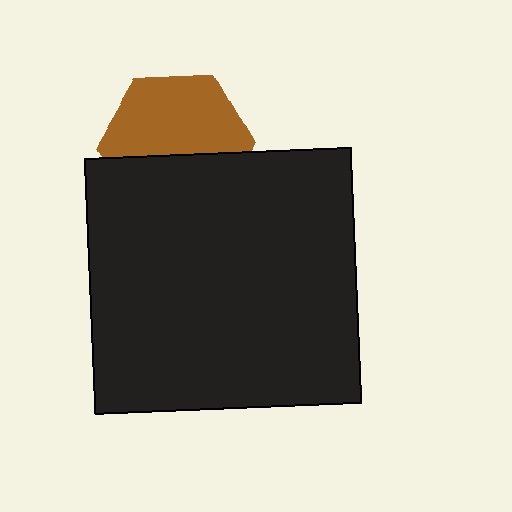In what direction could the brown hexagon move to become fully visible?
The brown hexagon could move up. That would shift it out from behind the black rectangle entirely.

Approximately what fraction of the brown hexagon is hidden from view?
Roughly 42% of the brown hexagon is hidden behind the black rectangle.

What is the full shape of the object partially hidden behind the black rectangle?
The partially hidden object is a brown hexagon.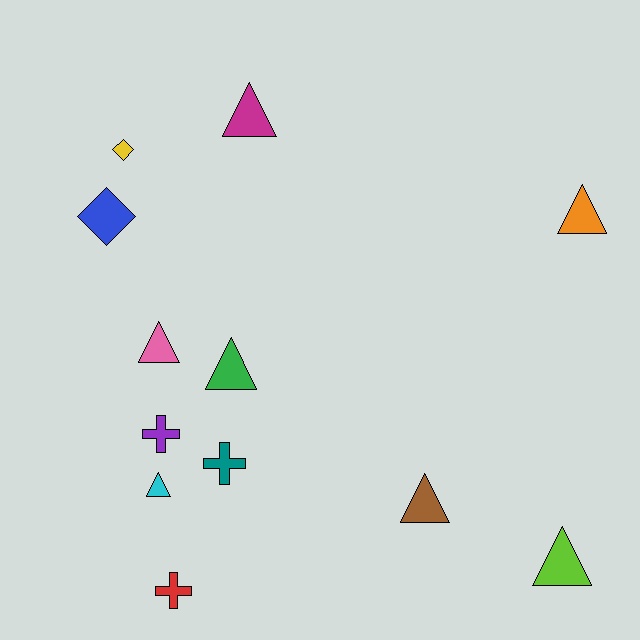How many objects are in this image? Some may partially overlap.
There are 12 objects.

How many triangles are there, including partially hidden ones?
There are 7 triangles.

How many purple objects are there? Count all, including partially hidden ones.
There is 1 purple object.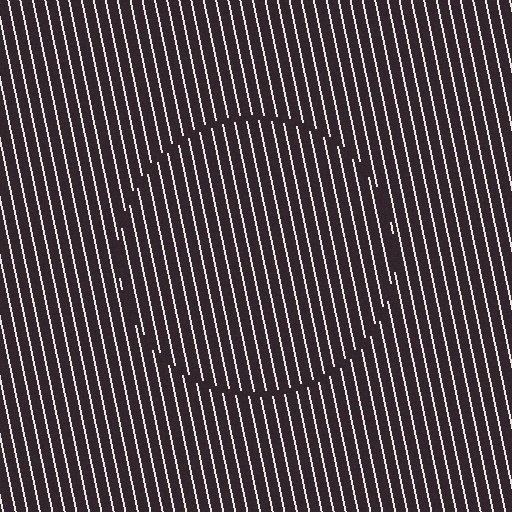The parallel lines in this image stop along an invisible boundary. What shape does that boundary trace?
An illusory circle. The interior of the shape contains the same grating, shifted by half a period — the contour is defined by the phase discontinuity where line-ends from the inner and outer gratings abut.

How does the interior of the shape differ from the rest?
The interior of the shape contains the same grating, shifted by half a period — the contour is defined by the phase discontinuity where line-ends from the inner and outer gratings abut.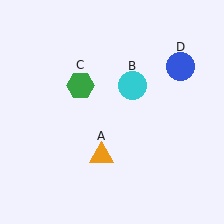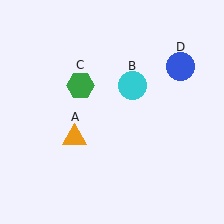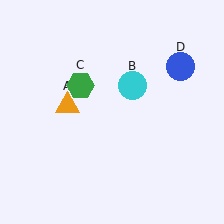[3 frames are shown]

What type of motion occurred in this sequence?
The orange triangle (object A) rotated clockwise around the center of the scene.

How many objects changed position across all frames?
1 object changed position: orange triangle (object A).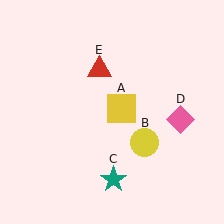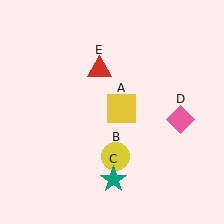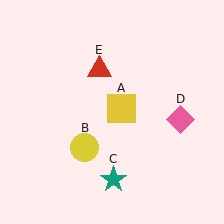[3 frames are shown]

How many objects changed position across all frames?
1 object changed position: yellow circle (object B).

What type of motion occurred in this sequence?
The yellow circle (object B) rotated clockwise around the center of the scene.